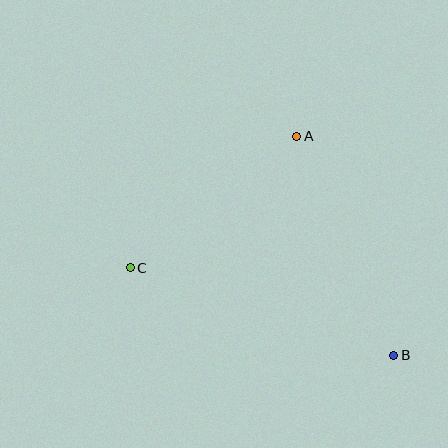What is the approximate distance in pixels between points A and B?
The distance between A and B is approximately 239 pixels.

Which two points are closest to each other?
Points A and C are closest to each other.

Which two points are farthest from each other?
Points B and C are farthest from each other.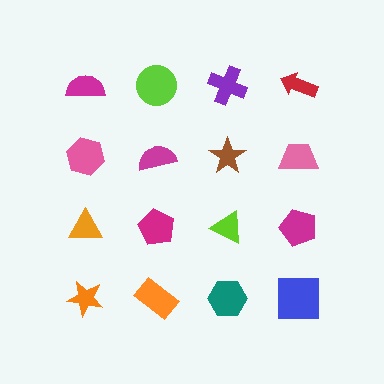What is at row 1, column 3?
A purple cross.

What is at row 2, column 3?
A brown star.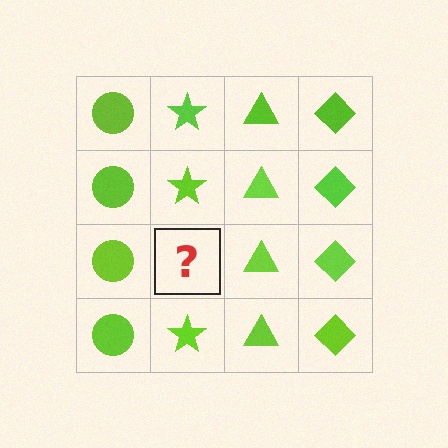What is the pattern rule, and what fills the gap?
The rule is that each column has a consistent shape. The gap should be filled with a lime star.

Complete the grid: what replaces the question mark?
The question mark should be replaced with a lime star.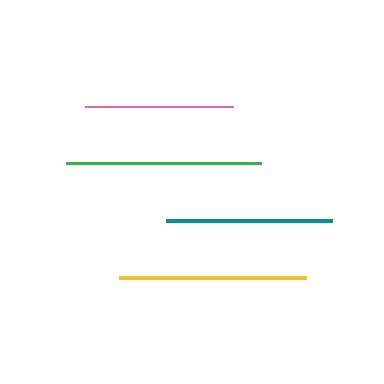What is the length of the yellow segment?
The yellow segment is approximately 187 pixels long.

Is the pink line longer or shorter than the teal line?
The teal line is longer than the pink line.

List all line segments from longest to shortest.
From longest to shortest: green, yellow, teal, pink.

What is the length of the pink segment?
The pink segment is approximately 149 pixels long.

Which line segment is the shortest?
The pink line is the shortest at approximately 149 pixels.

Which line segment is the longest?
The green line is the longest at approximately 196 pixels.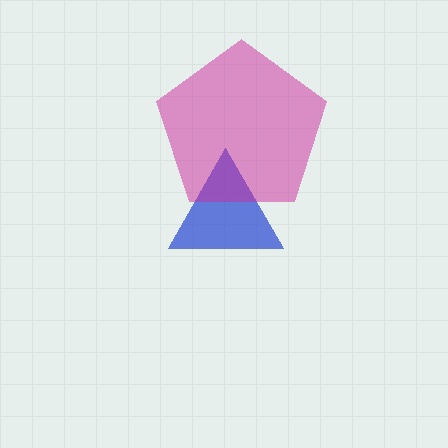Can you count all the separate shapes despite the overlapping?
Yes, there are 2 separate shapes.